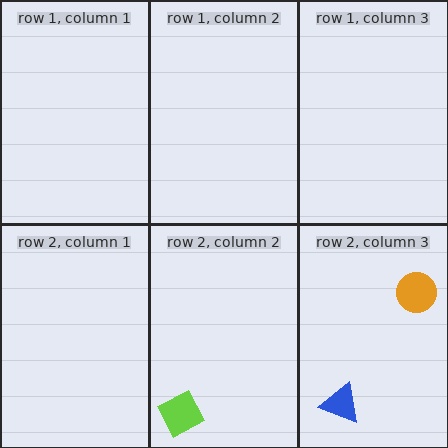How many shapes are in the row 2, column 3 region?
2.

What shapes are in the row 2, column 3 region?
The orange circle, the blue triangle.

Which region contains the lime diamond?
The row 2, column 2 region.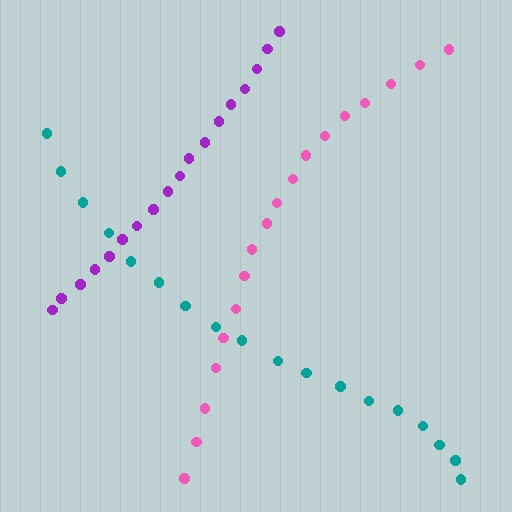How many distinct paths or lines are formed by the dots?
There are 3 distinct paths.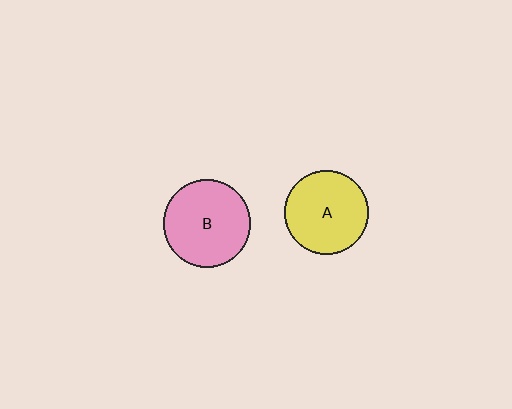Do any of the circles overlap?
No, none of the circles overlap.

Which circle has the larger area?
Circle B (pink).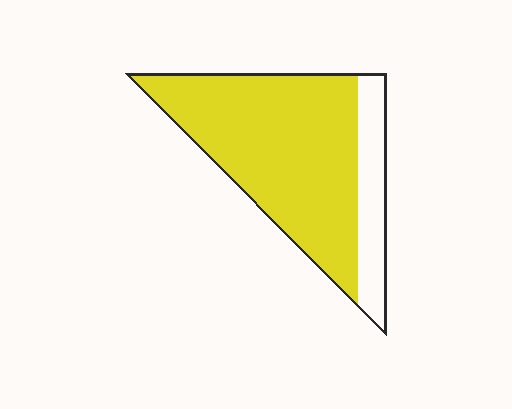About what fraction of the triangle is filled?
About four fifths (4/5).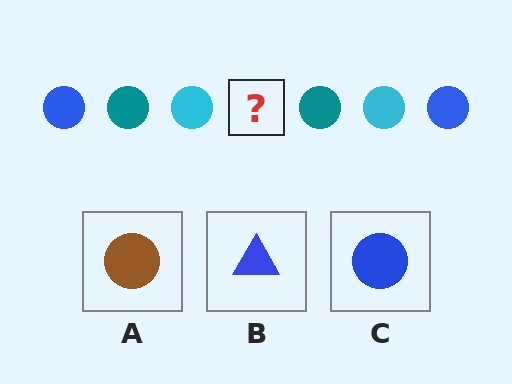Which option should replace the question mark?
Option C.